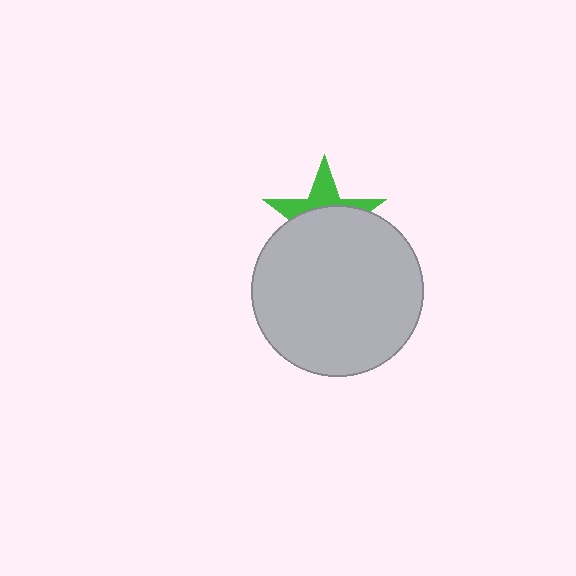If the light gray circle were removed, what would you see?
You would see the complete green star.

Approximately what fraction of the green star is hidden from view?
Roughly 63% of the green star is hidden behind the light gray circle.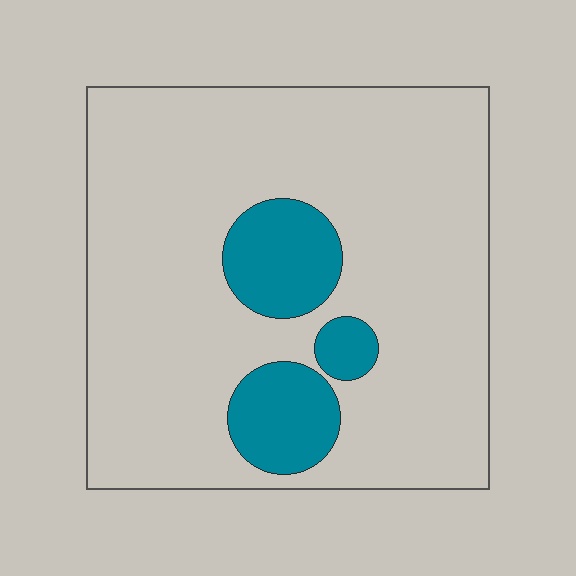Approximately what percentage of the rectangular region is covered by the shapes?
Approximately 15%.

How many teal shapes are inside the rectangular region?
3.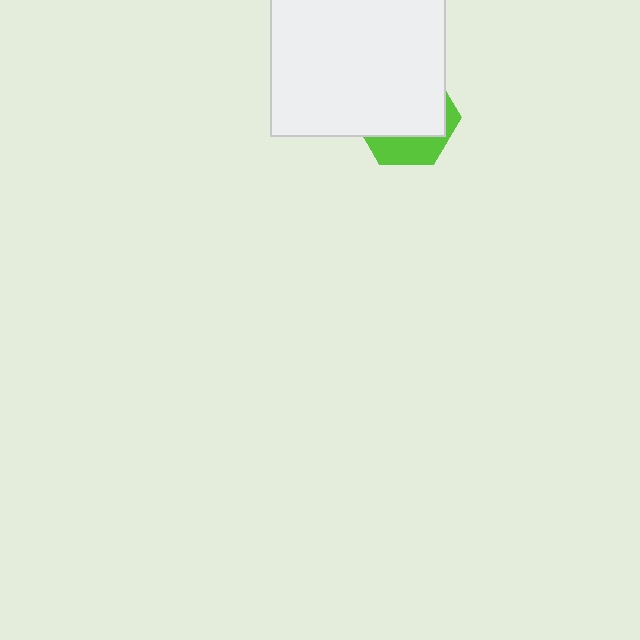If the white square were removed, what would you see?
You would see the complete lime hexagon.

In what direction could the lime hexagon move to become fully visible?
The lime hexagon could move down. That would shift it out from behind the white square entirely.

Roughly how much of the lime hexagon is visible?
A small part of it is visible (roughly 31%).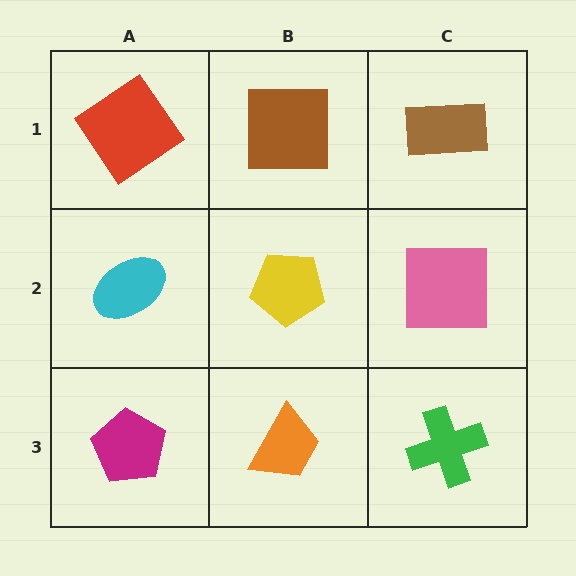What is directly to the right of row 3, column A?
An orange trapezoid.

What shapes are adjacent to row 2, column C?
A brown rectangle (row 1, column C), a green cross (row 3, column C), a yellow pentagon (row 2, column B).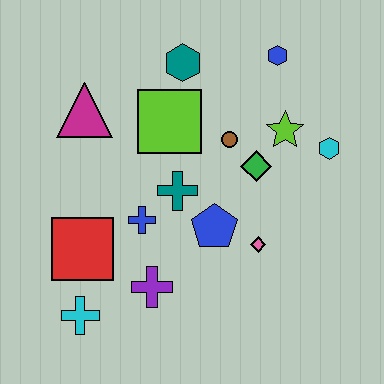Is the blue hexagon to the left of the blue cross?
No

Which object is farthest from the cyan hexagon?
The cyan cross is farthest from the cyan hexagon.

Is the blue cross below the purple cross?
No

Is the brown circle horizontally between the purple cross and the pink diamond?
Yes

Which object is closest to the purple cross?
The blue cross is closest to the purple cross.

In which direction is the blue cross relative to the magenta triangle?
The blue cross is below the magenta triangle.